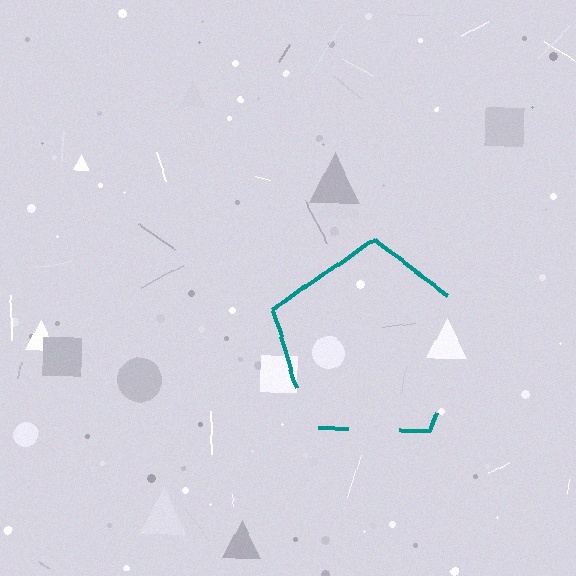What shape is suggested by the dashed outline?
The dashed outline suggests a pentagon.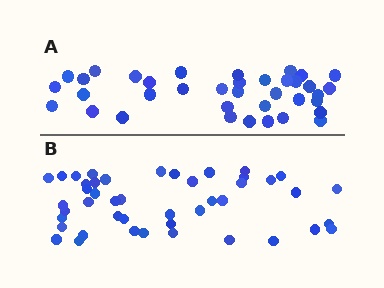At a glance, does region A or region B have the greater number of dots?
Region B (the bottom region) has more dots.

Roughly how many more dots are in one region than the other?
Region B has roughly 8 or so more dots than region A.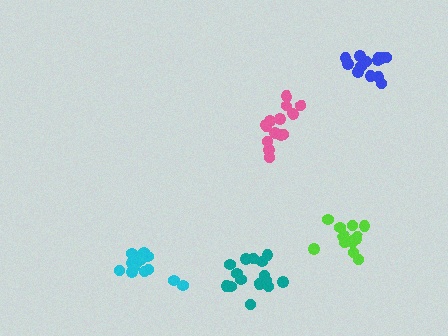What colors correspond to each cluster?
The clusters are colored: teal, lime, pink, blue, cyan.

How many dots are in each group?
Group 1: 16 dots, Group 2: 13 dots, Group 3: 14 dots, Group 4: 13 dots, Group 5: 14 dots (70 total).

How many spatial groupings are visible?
There are 5 spatial groupings.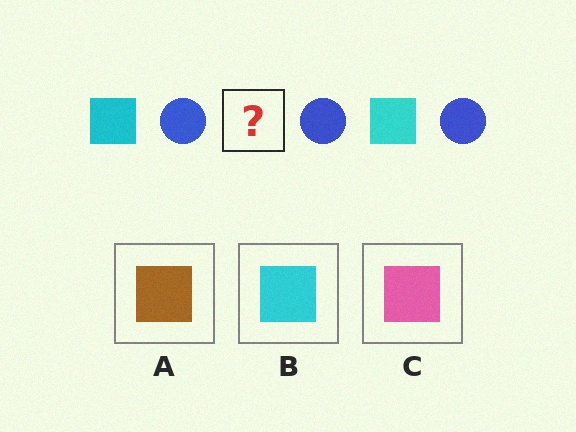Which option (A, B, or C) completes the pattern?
B.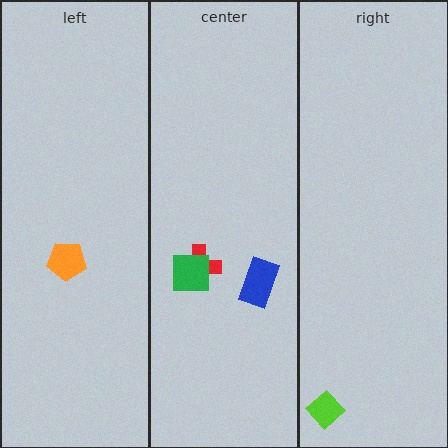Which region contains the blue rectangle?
The center region.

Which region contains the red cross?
The center region.